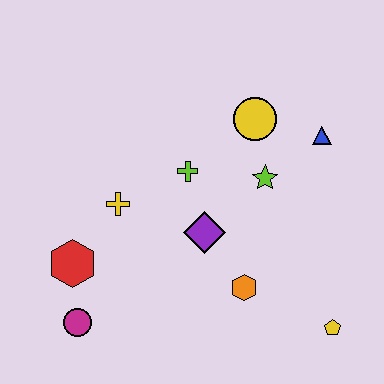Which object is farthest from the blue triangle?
The magenta circle is farthest from the blue triangle.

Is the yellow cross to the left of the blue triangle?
Yes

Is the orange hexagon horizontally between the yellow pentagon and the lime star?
No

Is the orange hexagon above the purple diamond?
No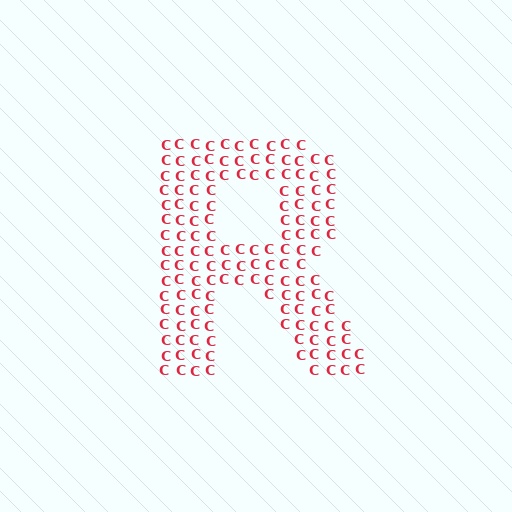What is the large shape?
The large shape is the letter R.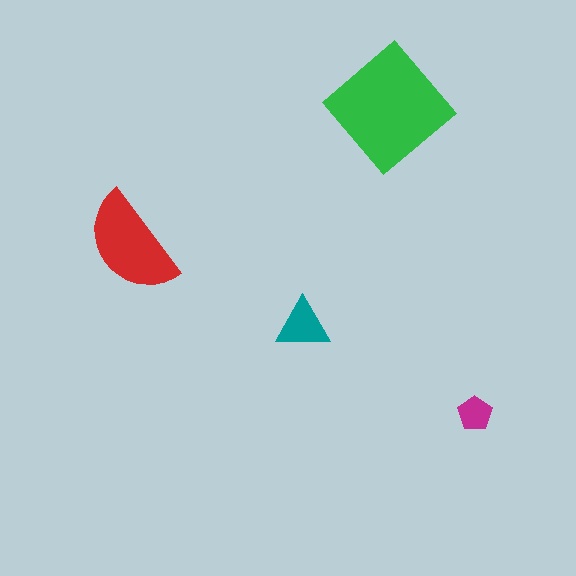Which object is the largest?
The green diamond.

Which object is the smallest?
The magenta pentagon.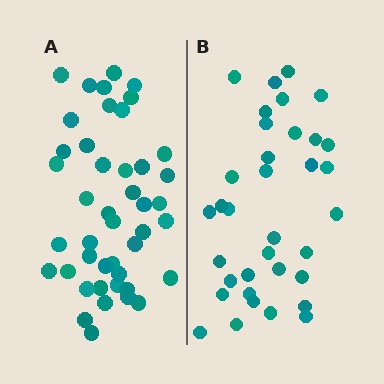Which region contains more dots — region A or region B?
Region A (the left region) has more dots.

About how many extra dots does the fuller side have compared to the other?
Region A has roughly 8 or so more dots than region B.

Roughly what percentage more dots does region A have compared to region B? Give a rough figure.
About 25% more.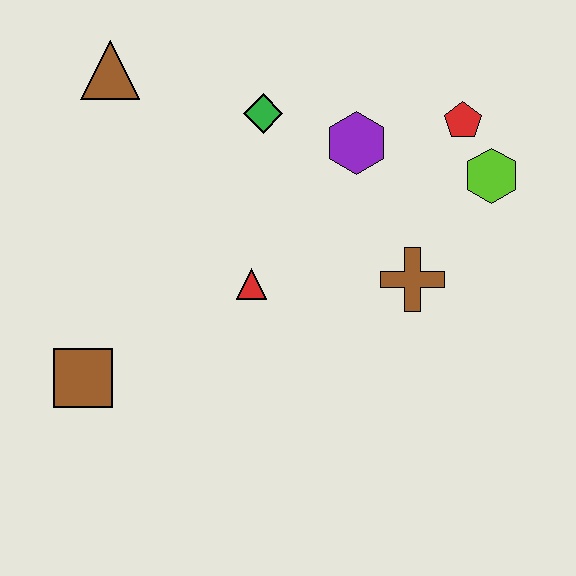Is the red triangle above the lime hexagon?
No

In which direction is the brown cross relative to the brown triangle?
The brown cross is to the right of the brown triangle.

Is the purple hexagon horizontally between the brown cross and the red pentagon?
No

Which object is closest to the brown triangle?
The green diamond is closest to the brown triangle.